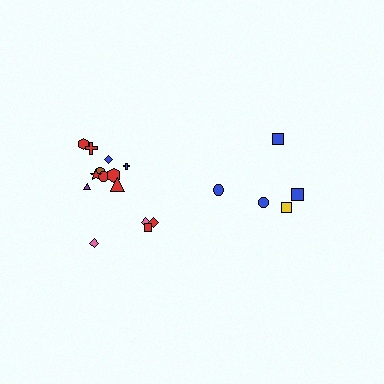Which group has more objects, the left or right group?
The left group.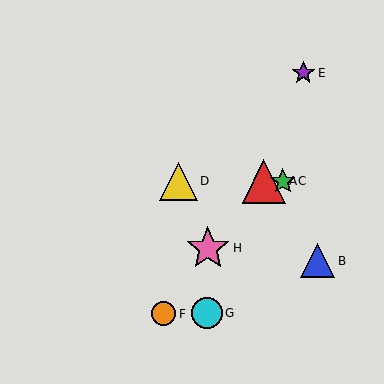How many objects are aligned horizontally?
3 objects (A, C, D) are aligned horizontally.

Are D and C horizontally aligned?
Yes, both are at y≈182.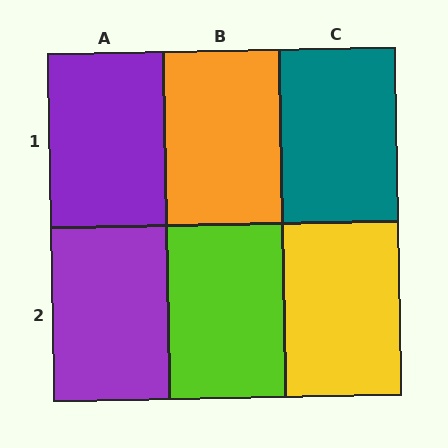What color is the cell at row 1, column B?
Orange.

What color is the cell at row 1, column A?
Purple.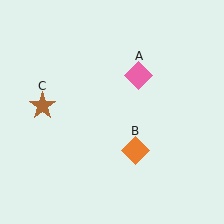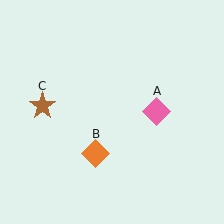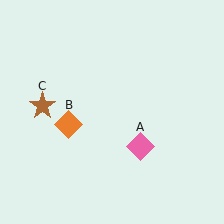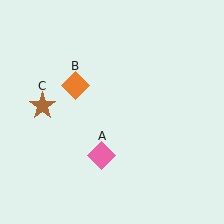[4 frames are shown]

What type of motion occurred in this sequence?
The pink diamond (object A), orange diamond (object B) rotated clockwise around the center of the scene.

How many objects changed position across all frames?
2 objects changed position: pink diamond (object A), orange diamond (object B).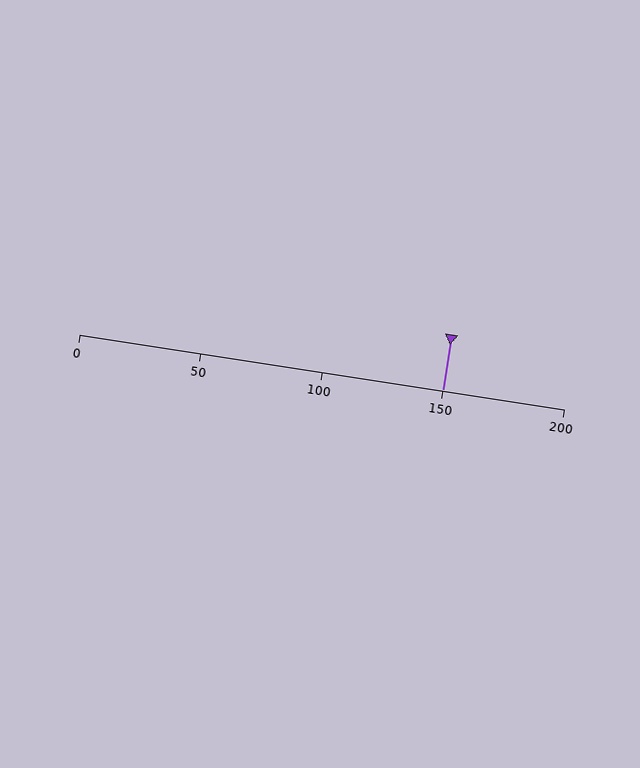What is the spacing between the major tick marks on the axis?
The major ticks are spaced 50 apart.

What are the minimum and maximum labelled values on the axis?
The axis runs from 0 to 200.